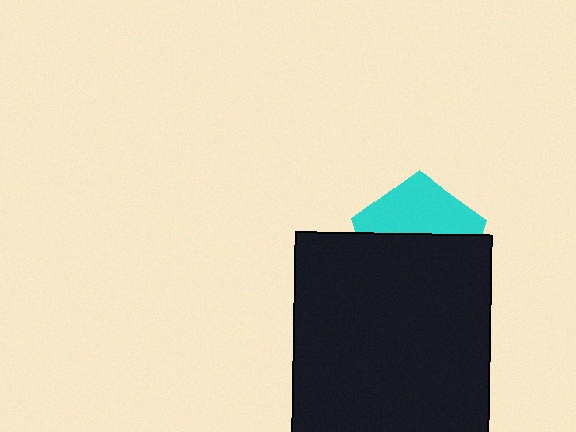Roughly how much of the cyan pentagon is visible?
A small part of it is visible (roughly 43%).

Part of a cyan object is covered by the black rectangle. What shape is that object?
It is a pentagon.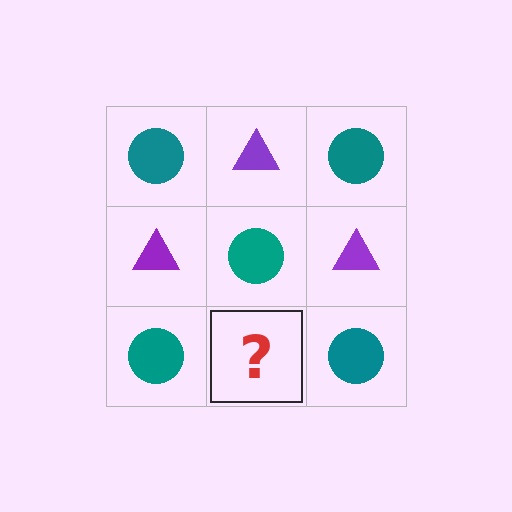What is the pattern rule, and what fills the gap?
The rule is that it alternates teal circle and purple triangle in a checkerboard pattern. The gap should be filled with a purple triangle.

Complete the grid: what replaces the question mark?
The question mark should be replaced with a purple triangle.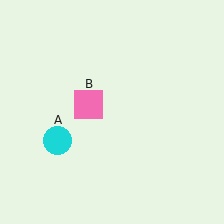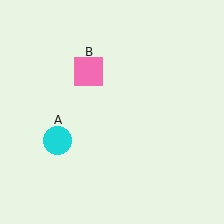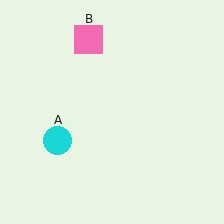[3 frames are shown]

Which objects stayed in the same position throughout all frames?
Cyan circle (object A) remained stationary.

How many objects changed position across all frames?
1 object changed position: pink square (object B).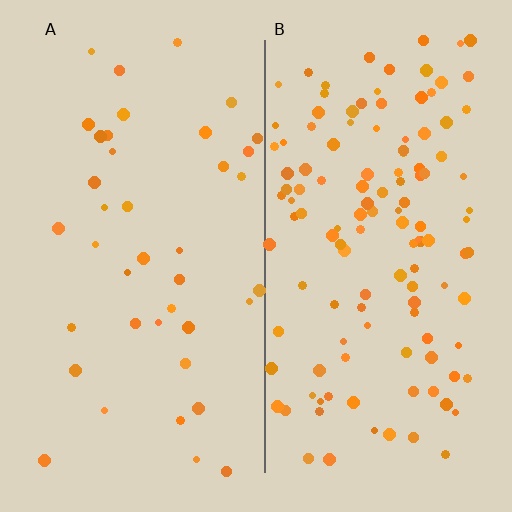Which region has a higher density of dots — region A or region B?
B (the right).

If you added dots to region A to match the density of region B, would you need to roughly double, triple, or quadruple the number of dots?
Approximately triple.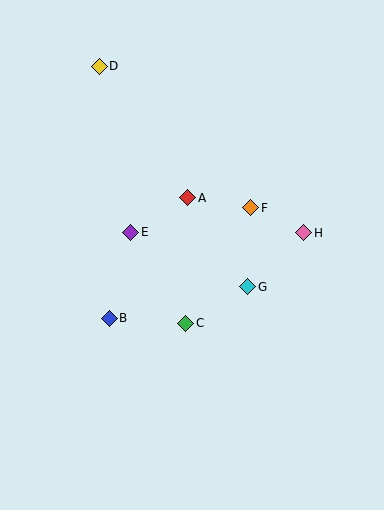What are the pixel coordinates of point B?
Point B is at (109, 318).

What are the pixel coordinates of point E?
Point E is at (131, 232).